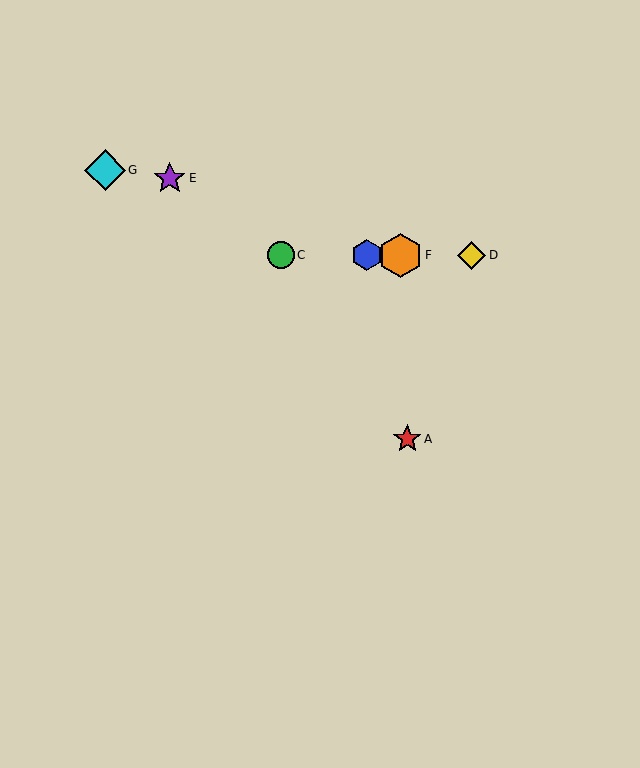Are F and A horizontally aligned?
No, F is at y≈255 and A is at y≈439.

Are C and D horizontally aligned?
Yes, both are at y≈255.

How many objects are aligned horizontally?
4 objects (B, C, D, F) are aligned horizontally.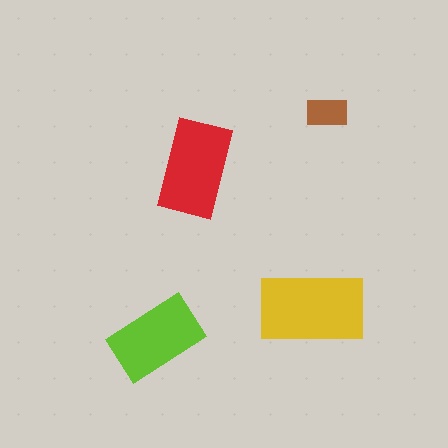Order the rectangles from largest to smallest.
the yellow one, the red one, the lime one, the brown one.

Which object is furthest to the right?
The brown rectangle is rightmost.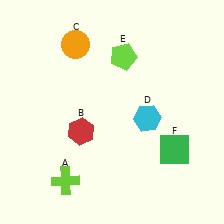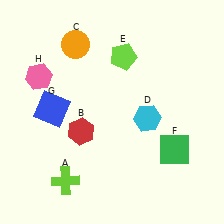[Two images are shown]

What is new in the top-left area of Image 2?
A blue square (G) was added in the top-left area of Image 2.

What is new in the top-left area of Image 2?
A pink hexagon (H) was added in the top-left area of Image 2.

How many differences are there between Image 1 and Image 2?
There are 2 differences between the two images.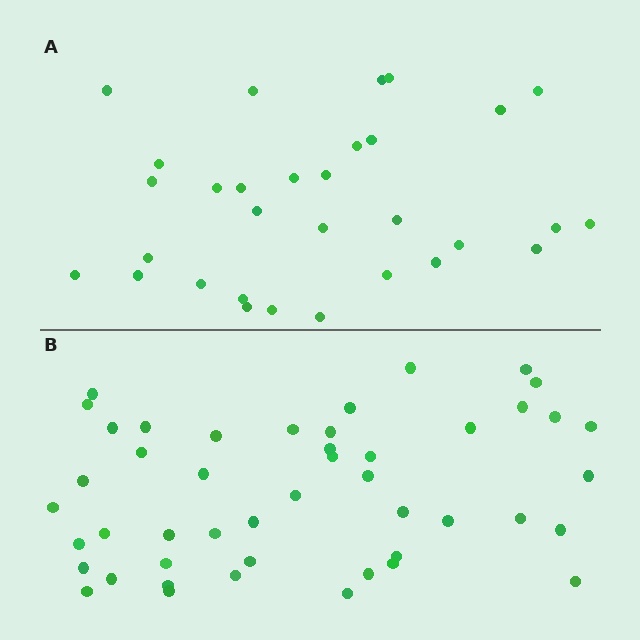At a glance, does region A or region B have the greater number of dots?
Region B (the bottom region) has more dots.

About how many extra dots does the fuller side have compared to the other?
Region B has approximately 15 more dots than region A.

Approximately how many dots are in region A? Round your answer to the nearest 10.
About 30 dots. (The exact count is 31, which rounds to 30.)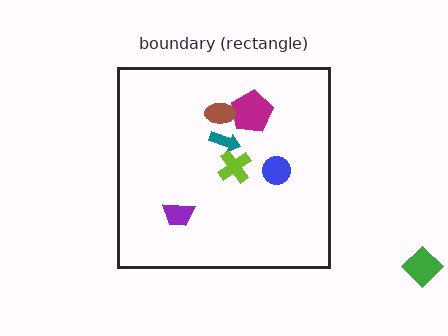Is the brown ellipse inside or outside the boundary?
Inside.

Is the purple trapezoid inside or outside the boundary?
Inside.